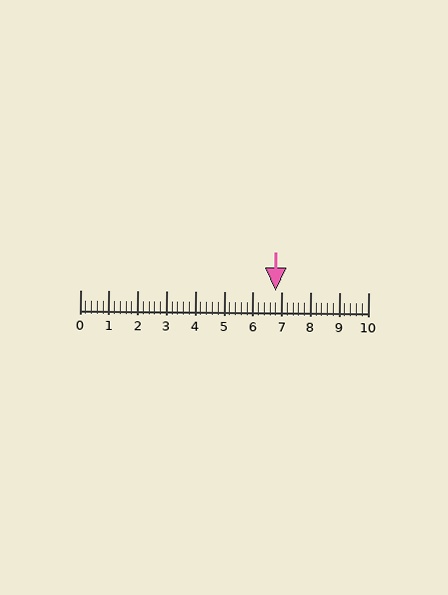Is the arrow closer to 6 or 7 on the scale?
The arrow is closer to 7.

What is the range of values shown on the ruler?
The ruler shows values from 0 to 10.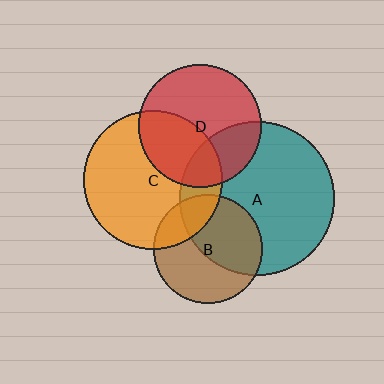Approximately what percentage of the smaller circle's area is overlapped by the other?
Approximately 50%.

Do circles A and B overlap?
Yes.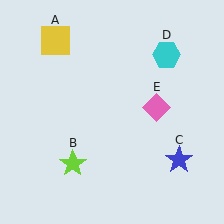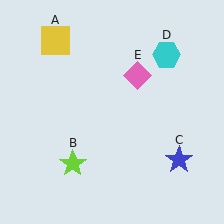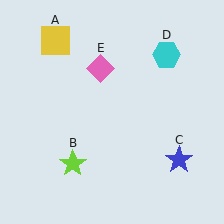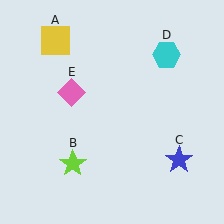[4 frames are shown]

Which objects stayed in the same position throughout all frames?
Yellow square (object A) and lime star (object B) and blue star (object C) and cyan hexagon (object D) remained stationary.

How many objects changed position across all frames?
1 object changed position: pink diamond (object E).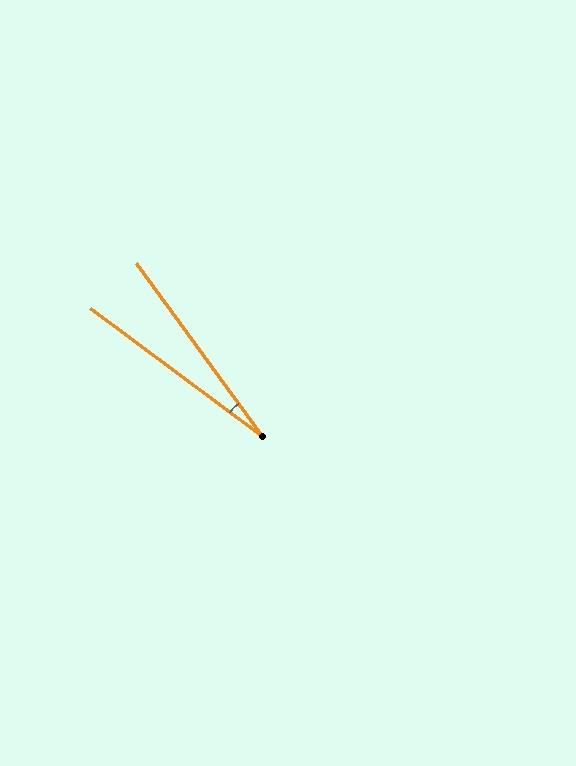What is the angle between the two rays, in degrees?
Approximately 17 degrees.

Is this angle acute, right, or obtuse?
It is acute.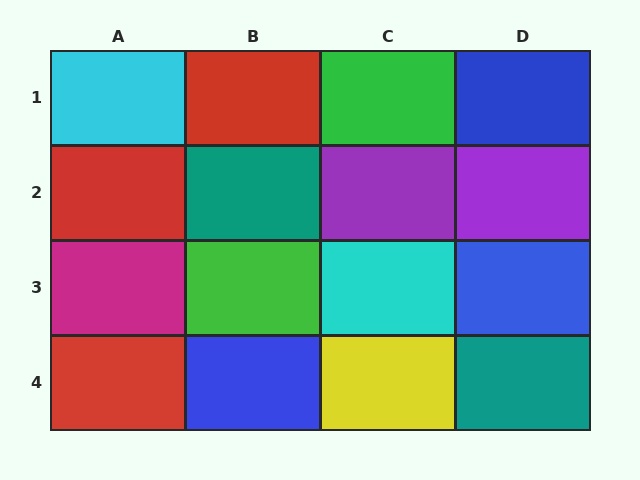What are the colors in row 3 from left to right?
Magenta, green, cyan, blue.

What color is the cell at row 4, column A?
Red.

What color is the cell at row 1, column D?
Blue.